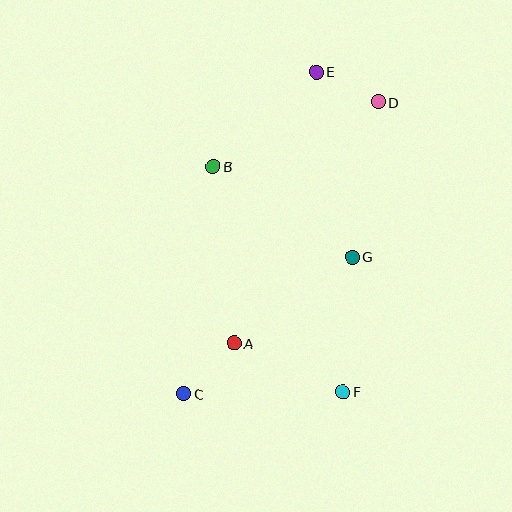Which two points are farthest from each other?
Points C and D are farthest from each other.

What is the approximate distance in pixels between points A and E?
The distance between A and E is approximately 283 pixels.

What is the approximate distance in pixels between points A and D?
The distance between A and D is approximately 281 pixels.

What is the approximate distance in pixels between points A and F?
The distance between A and F is approximately 120 pixels.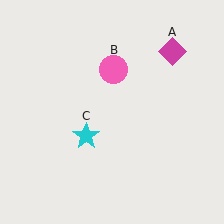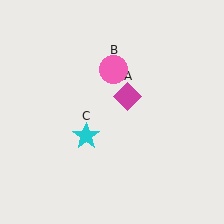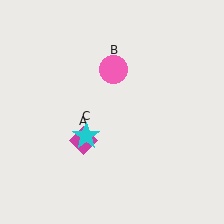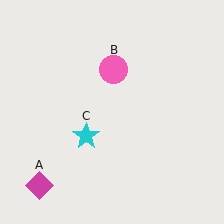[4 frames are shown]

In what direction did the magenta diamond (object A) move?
The magenta diamond (object A) moved down and to the left.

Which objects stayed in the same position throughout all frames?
Pink circle (object B) and cyan star (object C) remained stationary.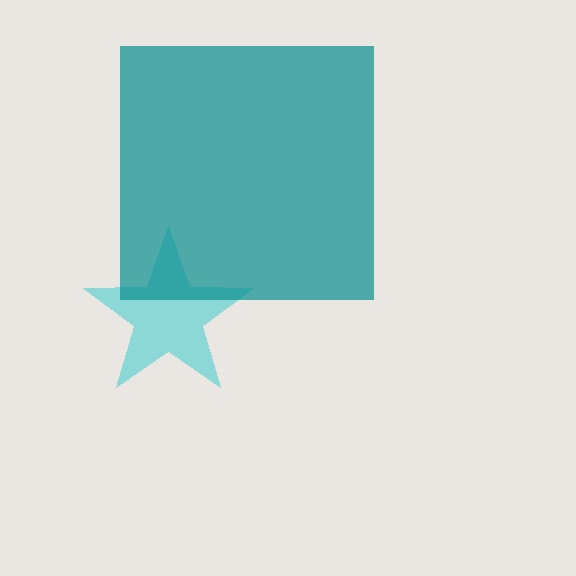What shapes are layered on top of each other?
The layered shapes are: a cyan star, a teal square.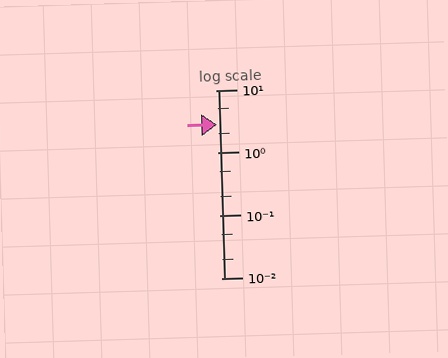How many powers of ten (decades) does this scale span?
The scale spans 3 decades, from 0.01 to 10.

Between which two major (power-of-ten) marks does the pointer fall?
The pointer is between 1 and 10.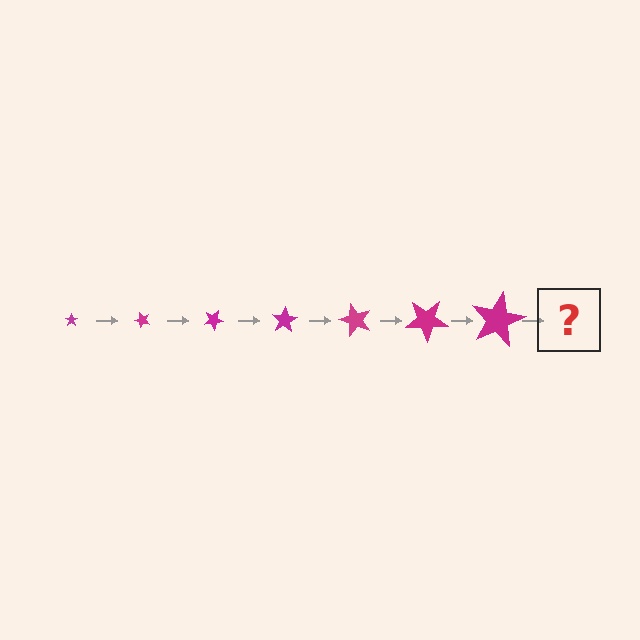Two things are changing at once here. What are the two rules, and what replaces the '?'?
The two rules are that the star grows larger each step and it rotates 50 degrees each step. The '?' should be a star, larger than the previous one and rotated 350 degrees from the start.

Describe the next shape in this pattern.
It should be a star, larger than the previous one and rotated 350 degrees from the start.